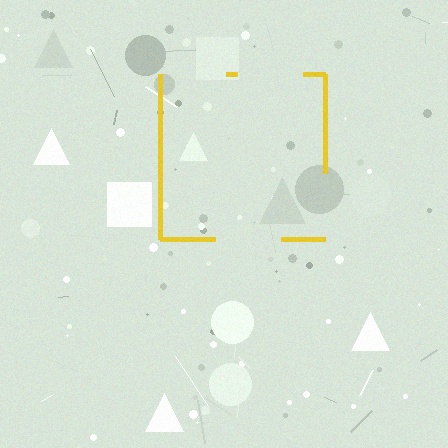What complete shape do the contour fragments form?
The contour fragments form a square.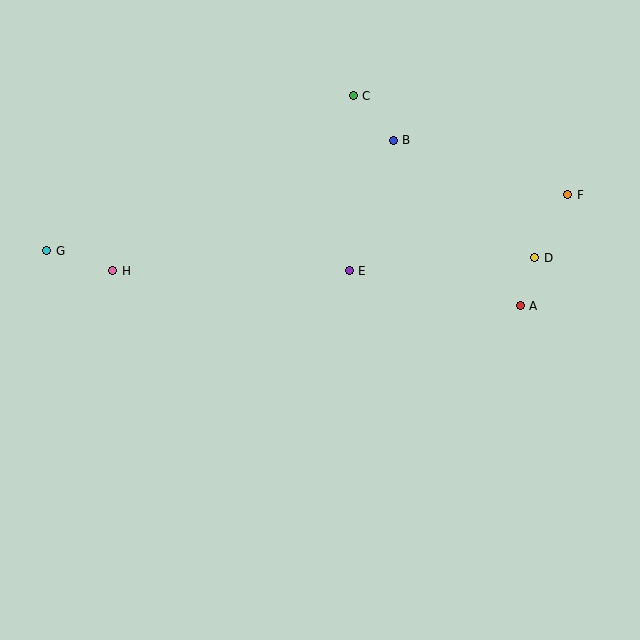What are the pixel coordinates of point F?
Point F is at (568, 195).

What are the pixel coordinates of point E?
Point E is at (349, 271).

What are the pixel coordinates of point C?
Point C is at (353, 96).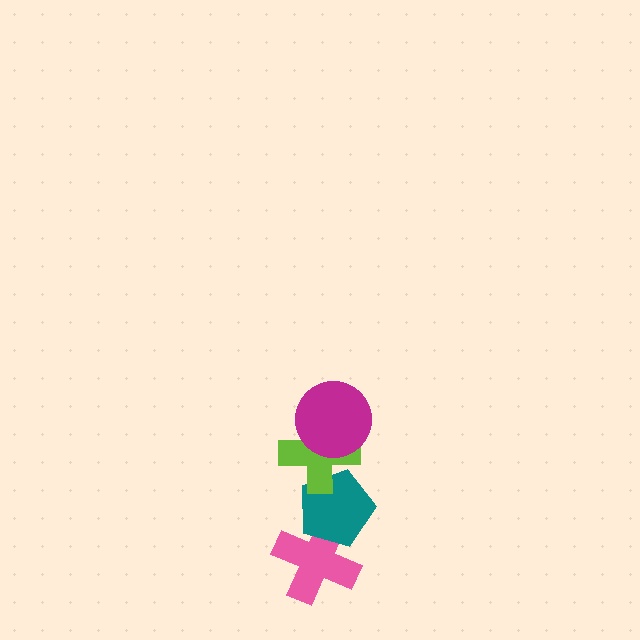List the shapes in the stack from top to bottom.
From top to bottom: the magenta circle, the lime cross, the teal pentagon, the pink cross.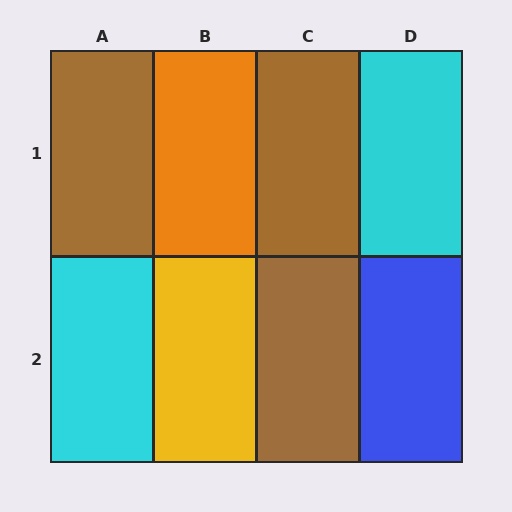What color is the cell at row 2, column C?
Brown.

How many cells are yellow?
1 cell is yellow.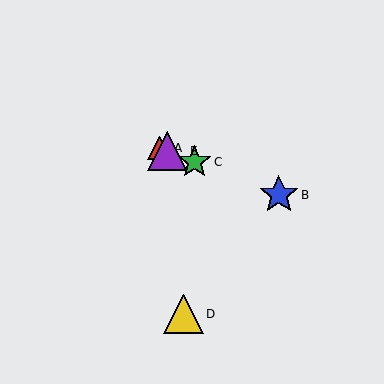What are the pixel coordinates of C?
Object C is at (195, 162).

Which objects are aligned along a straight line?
Objects A, B, C, E are aligned along a straight line.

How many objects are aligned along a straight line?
4 objects (A, B, C, E) are aligned along a straight line.